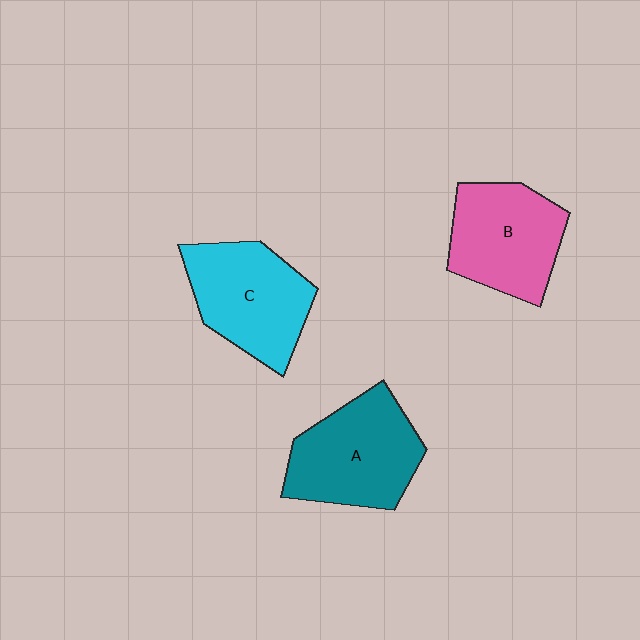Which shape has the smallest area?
Shape B (pink).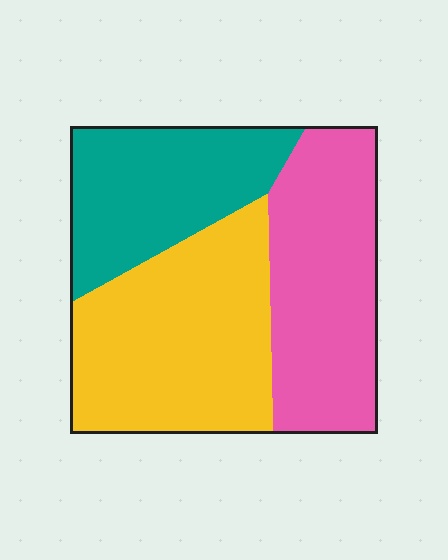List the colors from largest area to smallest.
From largest to smallest: yellow, pink, teal.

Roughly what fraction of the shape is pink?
Pink takes up about one third (1/3) of the shape.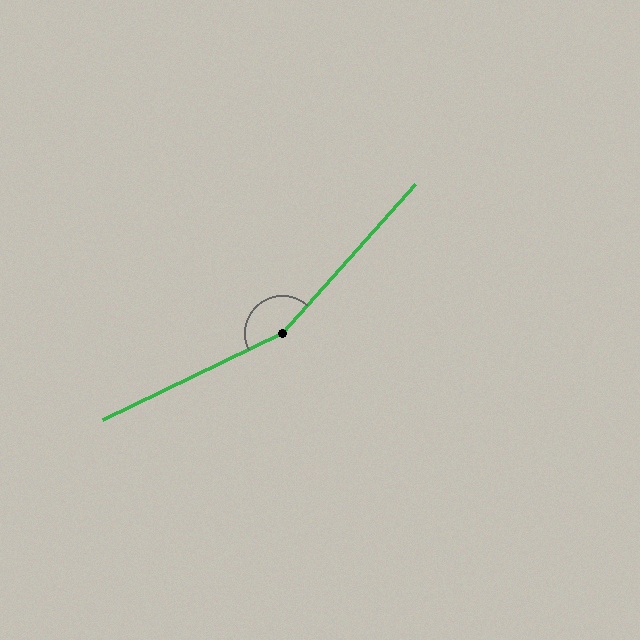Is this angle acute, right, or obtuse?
It is obtuse.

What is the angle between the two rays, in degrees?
Approximately 158 degrees.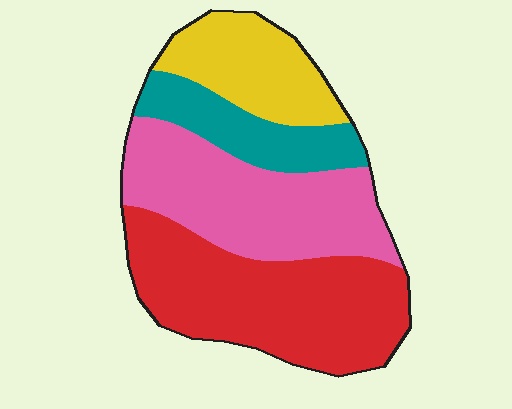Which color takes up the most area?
Red, at roughly 35%.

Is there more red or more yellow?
Red.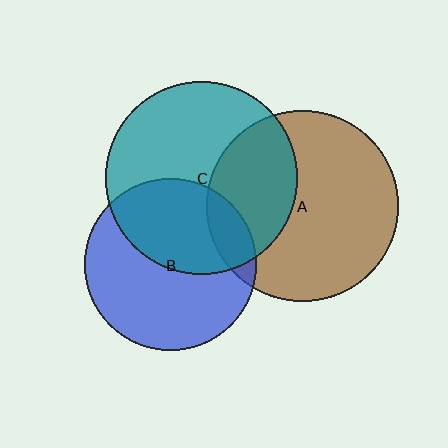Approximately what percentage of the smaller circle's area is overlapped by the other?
Approximately 35%.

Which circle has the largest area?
Circle C (teal).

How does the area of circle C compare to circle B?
Approximately 1.2 times.